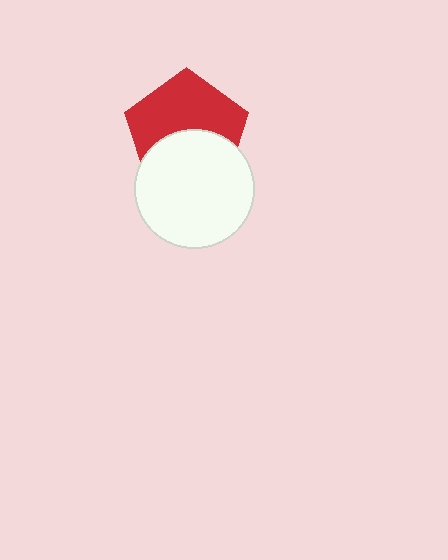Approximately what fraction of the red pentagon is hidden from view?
Roughly 43% of the red pentagon is hidden behind the white circle.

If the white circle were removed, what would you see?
You would see the complete red pentagon.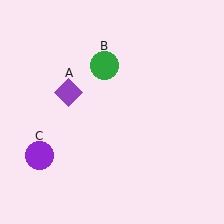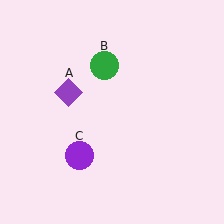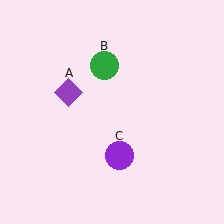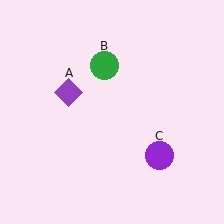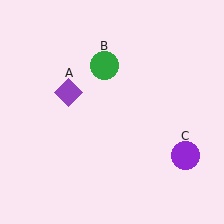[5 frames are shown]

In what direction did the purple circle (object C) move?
The purple circle (object C) moved right.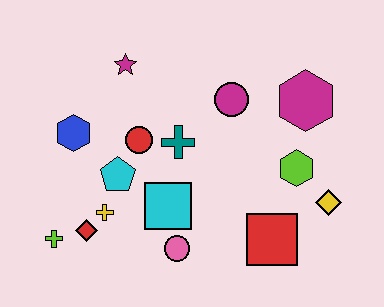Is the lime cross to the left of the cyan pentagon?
Yes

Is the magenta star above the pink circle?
Yes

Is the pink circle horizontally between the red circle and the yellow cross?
No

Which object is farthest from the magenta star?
The yellow diamond is farthest from the magenta star.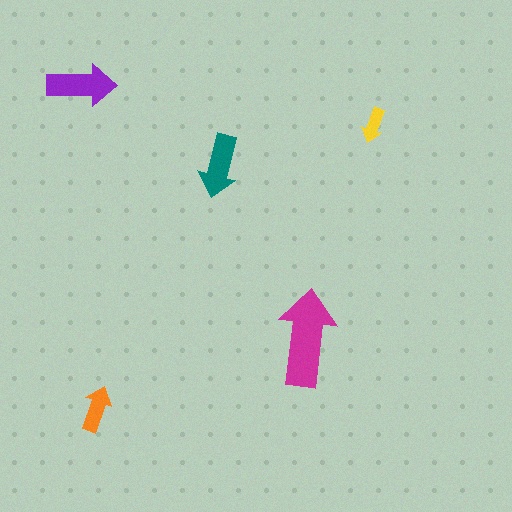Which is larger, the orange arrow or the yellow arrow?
The orange one.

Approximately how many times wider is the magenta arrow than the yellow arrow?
About 3 times wider.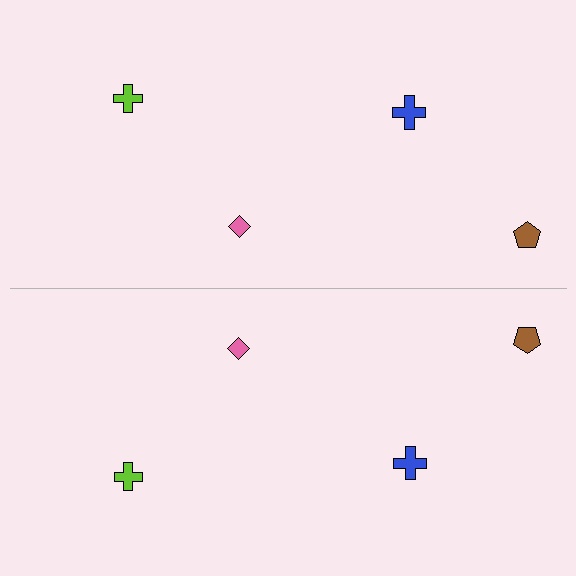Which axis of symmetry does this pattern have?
The pattern has a horizontal axis of symmetry running through the center of the image.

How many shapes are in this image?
There are 8 shapes in this image.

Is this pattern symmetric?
Yes, this pattern has bilateral (reflection) symmetry.